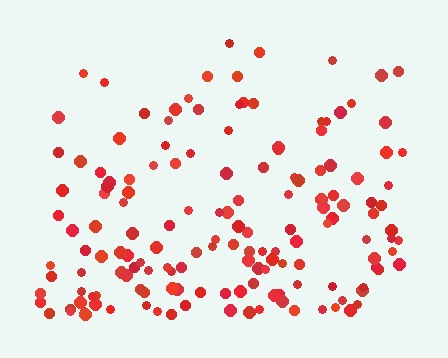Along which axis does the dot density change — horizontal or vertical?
Vertical.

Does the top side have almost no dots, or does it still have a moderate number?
Still a moderate number, just noticeably fewer than the bottom.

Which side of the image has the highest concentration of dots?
The bottom.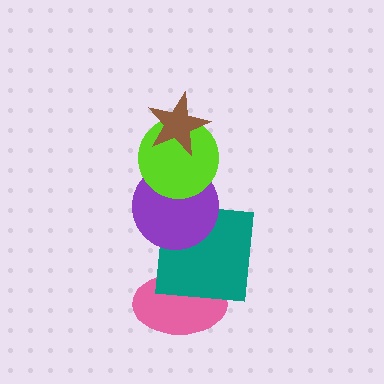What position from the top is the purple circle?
The purple circle is 3rd from the top.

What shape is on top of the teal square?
The purple circle is on top of the teal square.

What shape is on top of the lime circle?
The brown star is on top of the lime circle.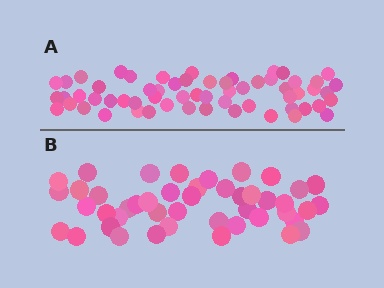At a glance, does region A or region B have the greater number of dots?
Region A (the top region) has more dots.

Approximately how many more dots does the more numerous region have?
Region A has approximately 15 more dots than region B.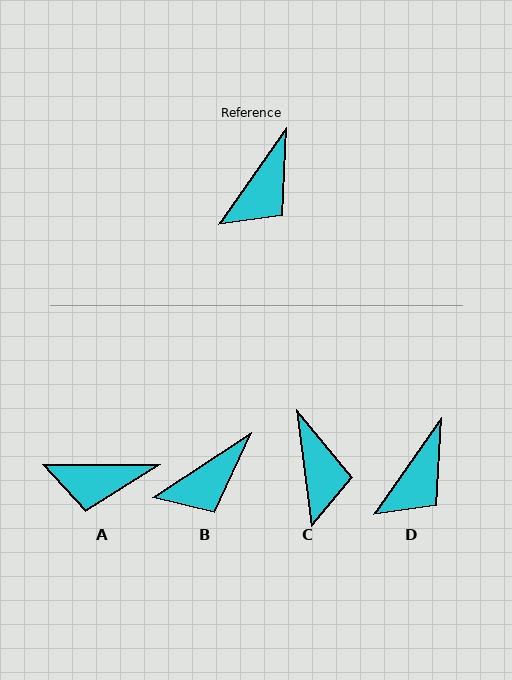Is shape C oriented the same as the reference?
No, it is off by about 43 degrees.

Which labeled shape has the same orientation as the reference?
D.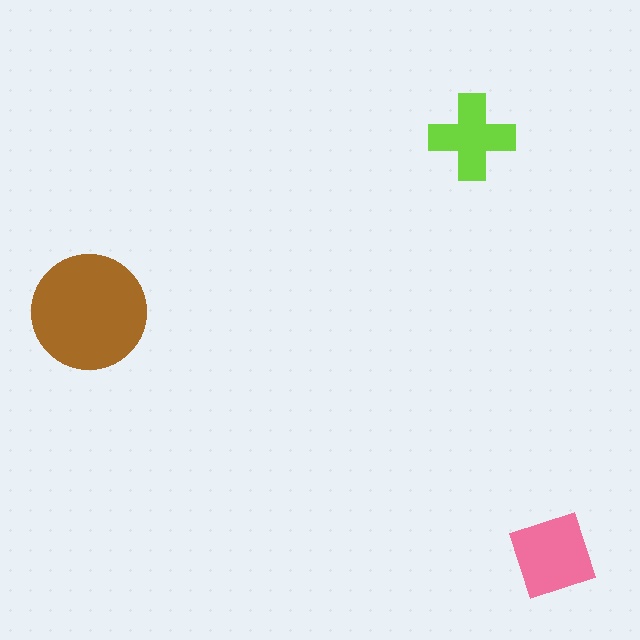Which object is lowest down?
The pink square is bottommost.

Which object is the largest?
The brown circle.